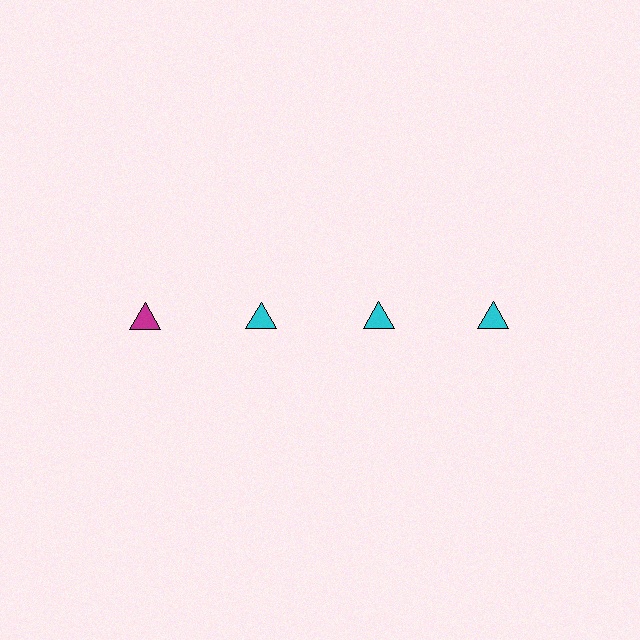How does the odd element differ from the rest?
It has a different color: magenta instead of cyan.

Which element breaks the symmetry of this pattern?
The magenta triangle in the top row, leftmost column breaks the symmetry. All other shapes are cyan triangles.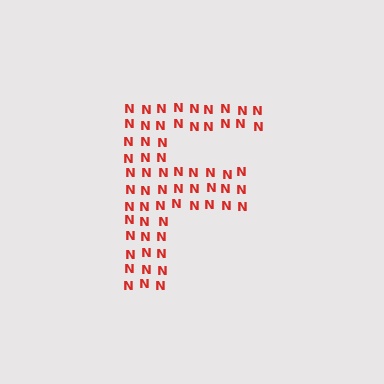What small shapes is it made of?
It is made of small letter N's.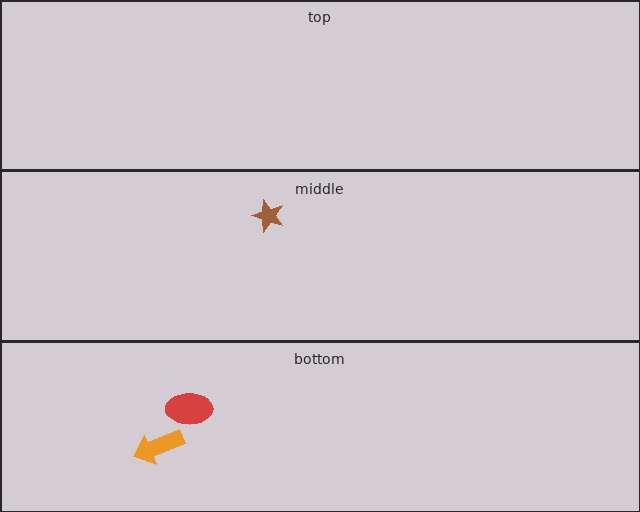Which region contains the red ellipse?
The bottom region.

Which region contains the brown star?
The middle region.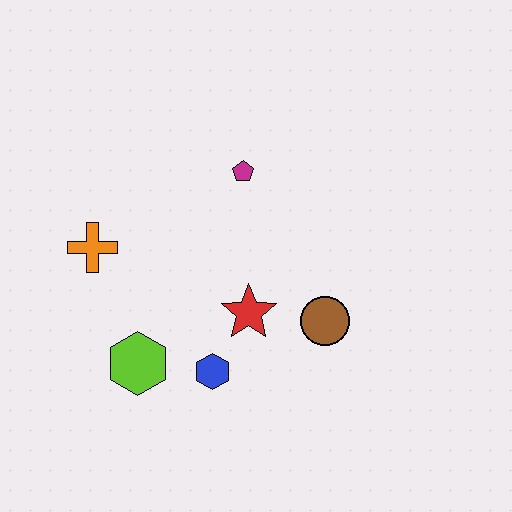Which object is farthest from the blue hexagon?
The magenta pentagon is farthest from the blue hexagon.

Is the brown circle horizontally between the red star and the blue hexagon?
No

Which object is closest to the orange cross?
The lime hexagon is closest to the orange cross.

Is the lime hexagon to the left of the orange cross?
No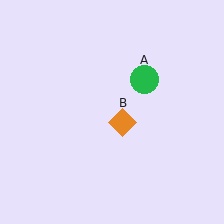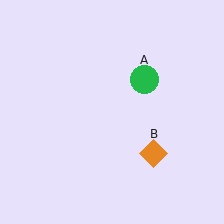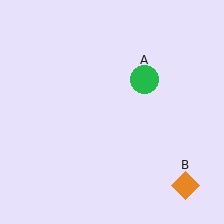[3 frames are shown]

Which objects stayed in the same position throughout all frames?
Green circle (object A) remained stationary.